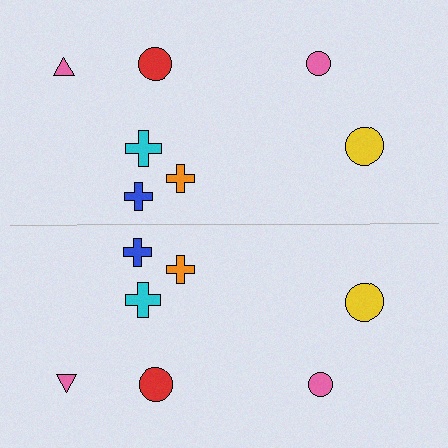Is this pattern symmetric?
Yes, this pattern has bilateral (reflection) symmetry.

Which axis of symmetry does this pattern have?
The pattern has a horizontal axis of symmetry running through the center of the image.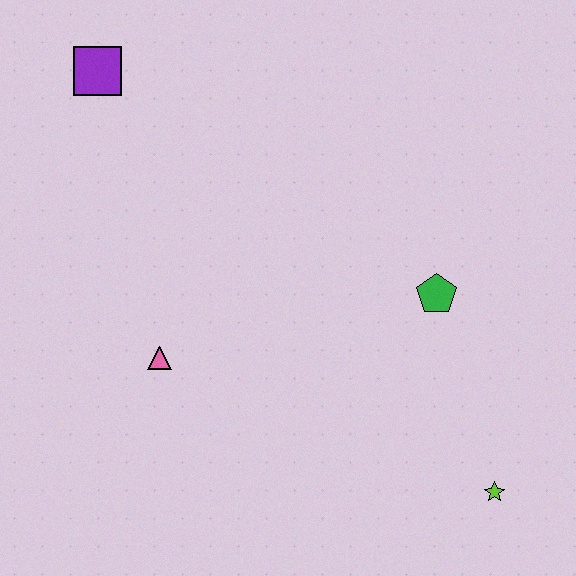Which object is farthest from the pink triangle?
The lime star is farthest from the pink triangle.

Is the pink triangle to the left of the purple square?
No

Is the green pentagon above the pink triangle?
Yes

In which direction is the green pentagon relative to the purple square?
The green pentagon is to the right of the purple square.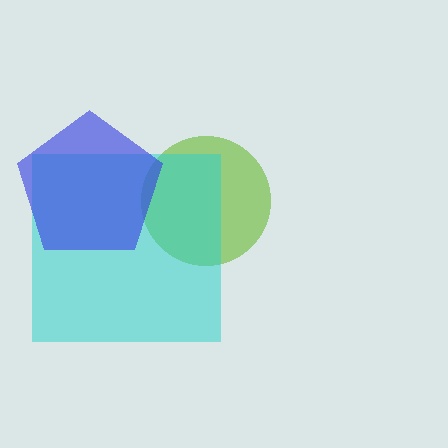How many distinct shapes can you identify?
There are 3 distinct shapes: a lime circle, a cyan square, a blue pentagon.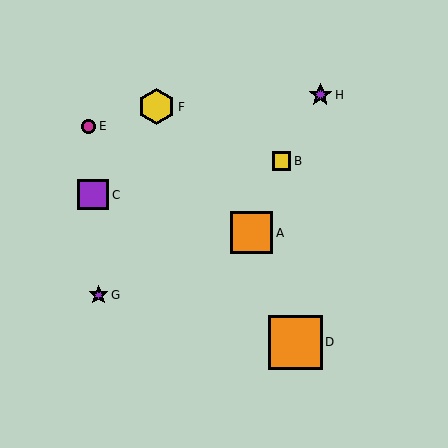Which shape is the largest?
The orange square (labeled D) is the largest.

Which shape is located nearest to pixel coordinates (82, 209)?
The purple square (labeled C) at (93, 195) is nearest to that location.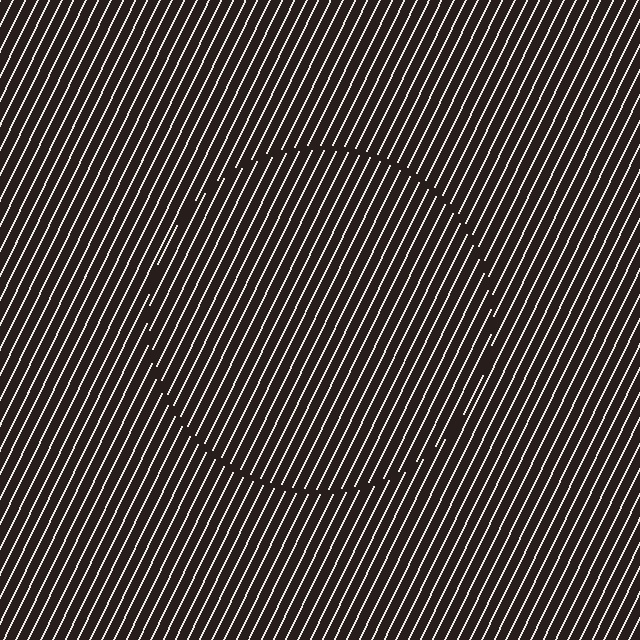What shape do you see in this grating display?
An illusory circle. The interior of the shape contains the same grating, shifted by half a period — the contour is defined by the phase discontinuity where line-ends from the inner and outer gratings abut.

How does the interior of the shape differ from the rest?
The interior of the shape contains the same grating, shifted by half a period — the contour is defined by the phase discontinuity where line-ends from the inner and outer gratings abut.